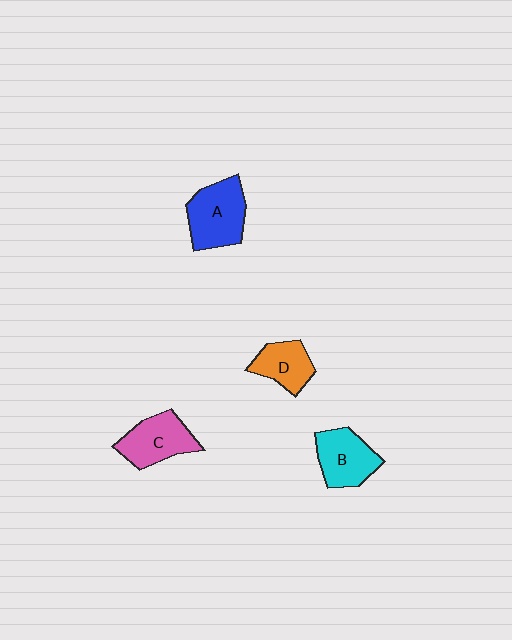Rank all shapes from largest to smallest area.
From largest to smallest: A (blue), C (pink), B (cyan), D (orange).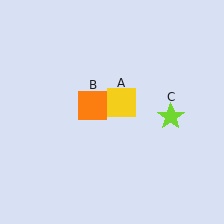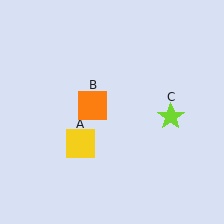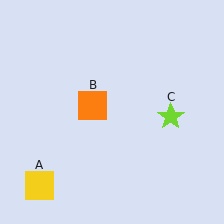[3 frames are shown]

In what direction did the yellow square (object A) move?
The yellow square (object A) moved down and to the left.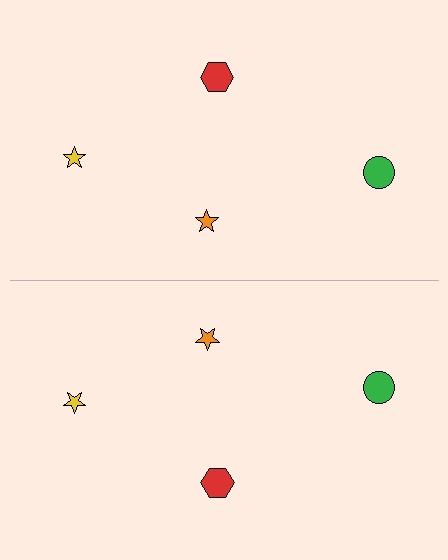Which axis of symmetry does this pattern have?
The pattern has a horizontal axis of symmetry running through the center of the image.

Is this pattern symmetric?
Yes, this pattern has bilateral (reflection) symmetry.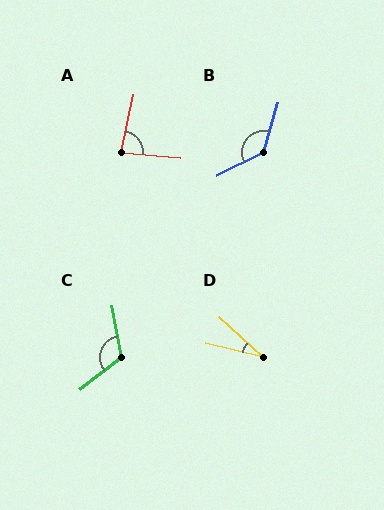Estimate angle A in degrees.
Approximately 83 degrees.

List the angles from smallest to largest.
D (29°), A (83°), C (117°), B (133°).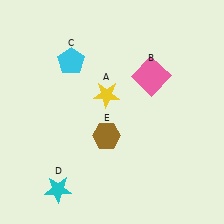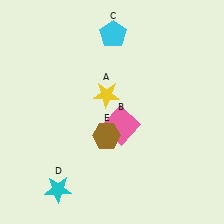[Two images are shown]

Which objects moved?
The objects that moved are: the pink square (B), the cyan pentagon (C).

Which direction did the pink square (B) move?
The pink square (B) moved down.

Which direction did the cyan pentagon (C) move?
The cyan pentagon (C) moved right.